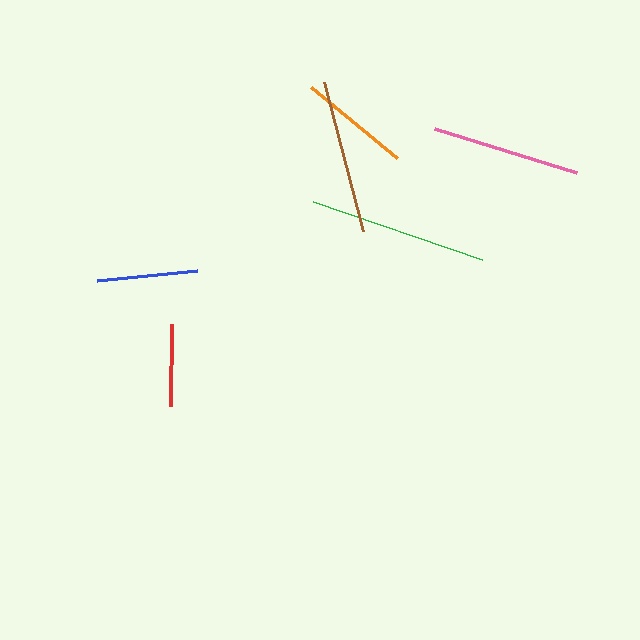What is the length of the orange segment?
The orange segment is approximately 112 pixels long.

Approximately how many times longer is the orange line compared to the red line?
The orange line is approximately 1.4 times the length of the red line.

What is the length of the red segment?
The red segment is approximately 82 pixels long.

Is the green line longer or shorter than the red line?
The green line is longer than the red line.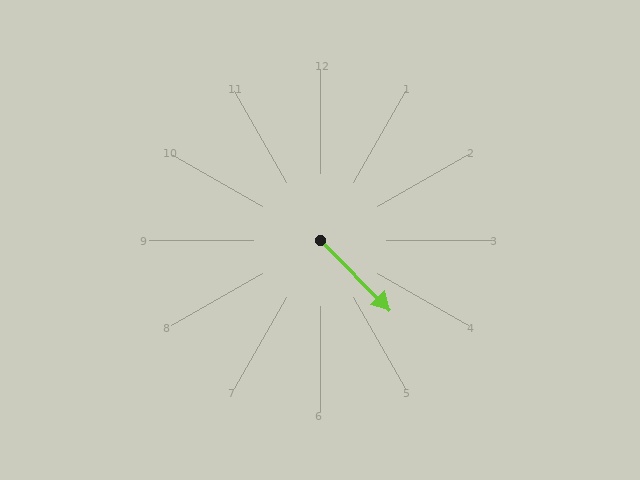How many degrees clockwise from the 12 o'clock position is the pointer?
Approximately 135 degrees.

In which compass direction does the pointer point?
Southeast.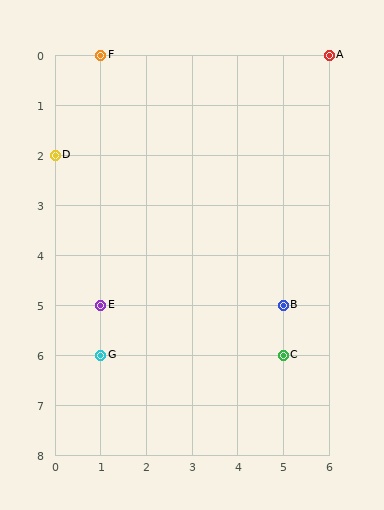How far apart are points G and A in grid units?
Points G and A are 5 columns and 6 rows apart (about 7.8 grid units diagonally).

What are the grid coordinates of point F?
Point F is at grid coordinates (1, 0).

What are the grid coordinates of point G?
Point G is at grid coordinates (1, 6).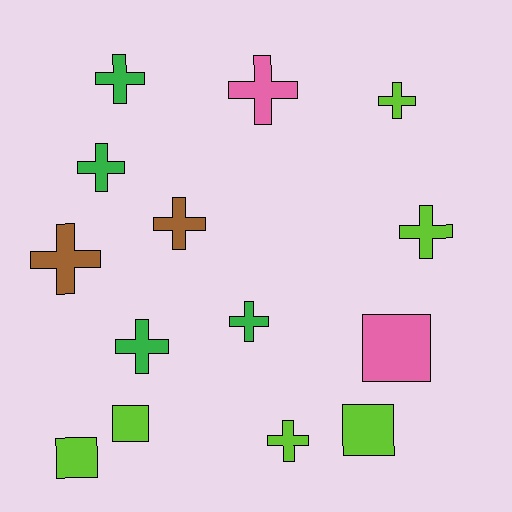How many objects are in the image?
There are 14 objects.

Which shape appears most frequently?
Cross, with 10 objects.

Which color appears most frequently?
Lime, with 6 objects.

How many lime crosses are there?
There are 3 lime crosses.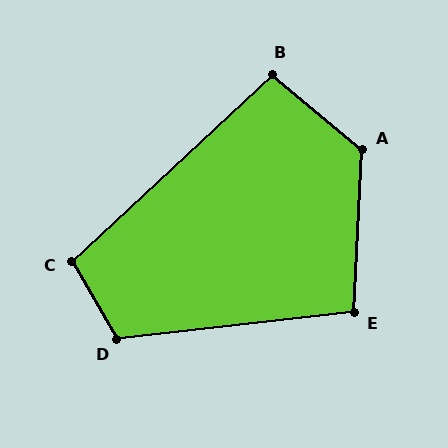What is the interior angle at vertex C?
Approximately 102 degrees (obtuse).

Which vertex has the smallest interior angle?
B, at approximately 97 degrees.